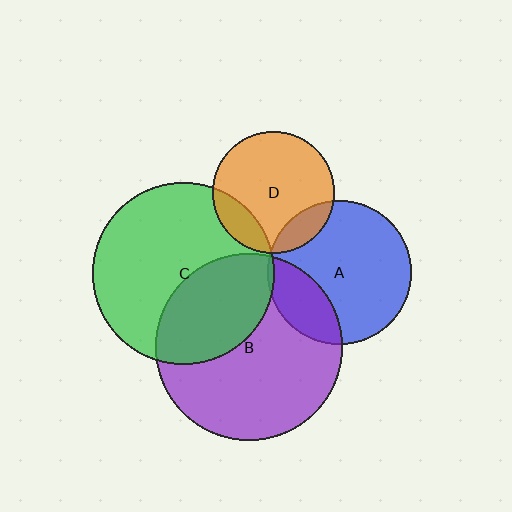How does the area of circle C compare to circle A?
Approximately 1.6 times.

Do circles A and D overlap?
Yes.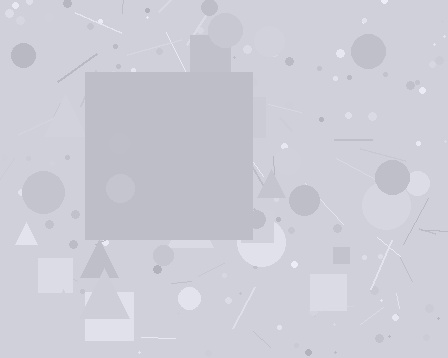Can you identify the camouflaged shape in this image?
The camouflaged shape is a square.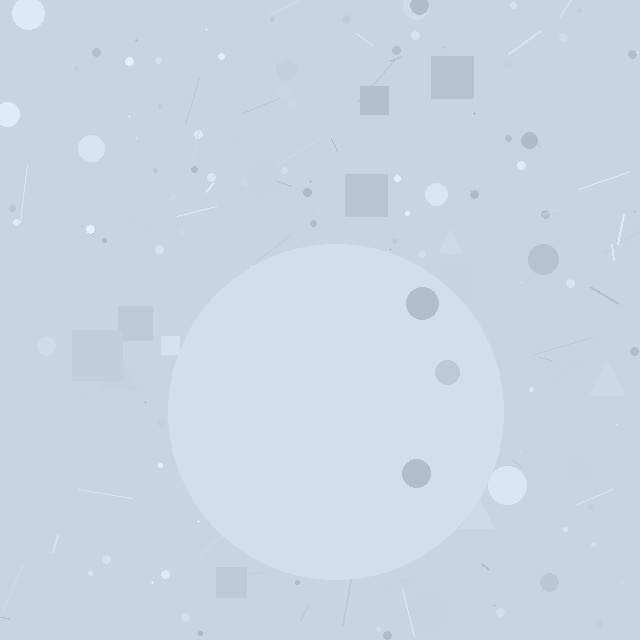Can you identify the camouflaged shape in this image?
The camouflaged shape is a circle.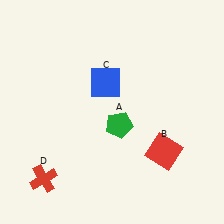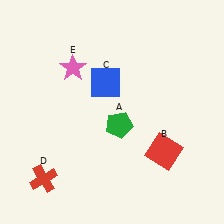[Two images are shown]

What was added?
A pink star (E) was added in Image 2.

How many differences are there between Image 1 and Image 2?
There is 1 difference between the two images.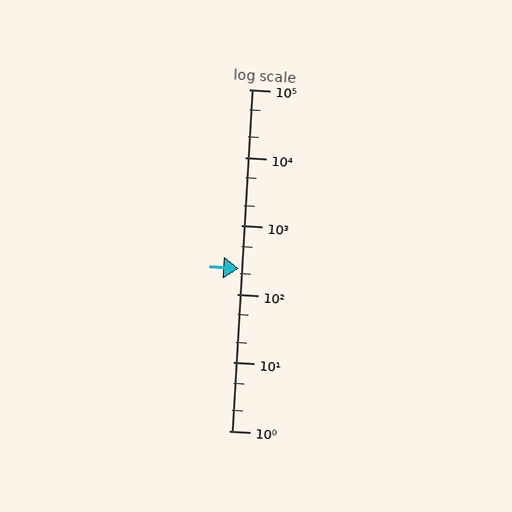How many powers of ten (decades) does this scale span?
The scale spans 5 decades, from 1 to 100000.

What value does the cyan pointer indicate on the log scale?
The pointer indicates approximately 240.